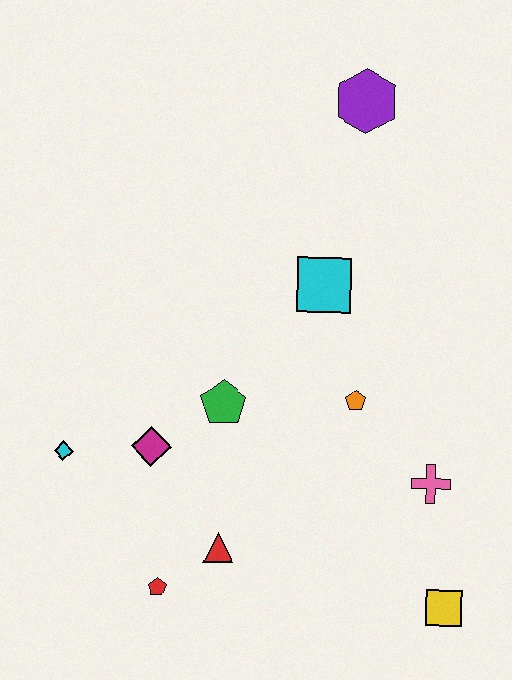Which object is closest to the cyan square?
The orange pentagon is closest to the cyan square.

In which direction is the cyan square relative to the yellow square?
The cyan square is above the yellow square.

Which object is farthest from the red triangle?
The purple hexagon is farthest from the red triangle.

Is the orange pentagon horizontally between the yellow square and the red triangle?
Yes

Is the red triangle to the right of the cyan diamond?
Yes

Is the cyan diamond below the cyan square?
Yes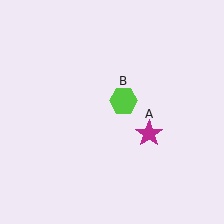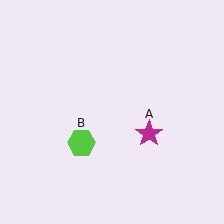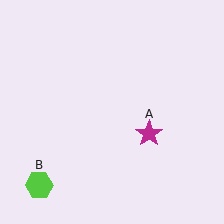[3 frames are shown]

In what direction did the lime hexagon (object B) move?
The lime hexagon (object B) moved down and to the left.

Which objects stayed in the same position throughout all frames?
Magenta star (object A) remained stationary.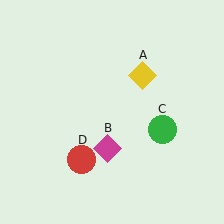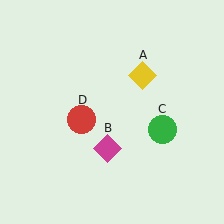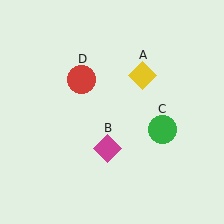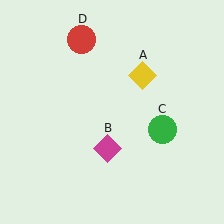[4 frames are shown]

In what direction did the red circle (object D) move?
The red circle (object D) moved up.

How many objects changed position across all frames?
1 object changed position: red circle (object D).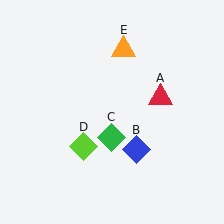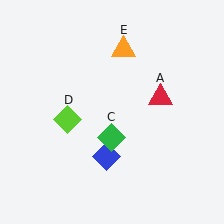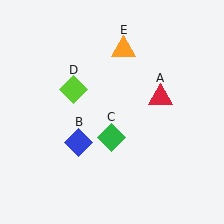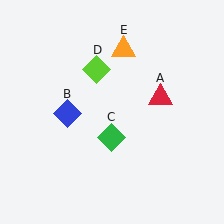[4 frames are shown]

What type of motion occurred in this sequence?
The blue diamond (object B), lime diamond (object D) rotated clockwise around the center of the scene.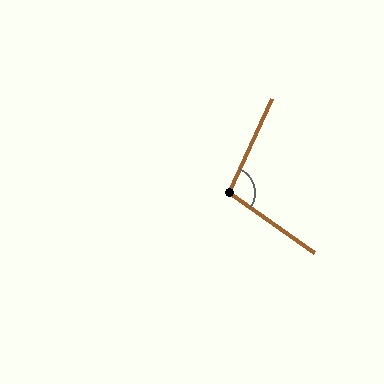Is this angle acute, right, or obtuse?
It is obtuse.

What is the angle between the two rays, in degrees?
Approximately 101 degrees.